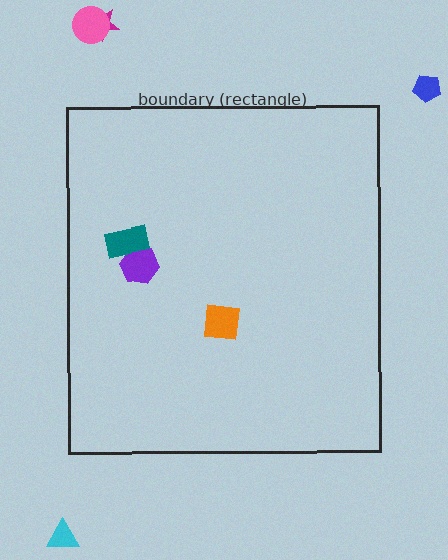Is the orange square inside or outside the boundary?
Inside.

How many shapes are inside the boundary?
3 inside, 4 outside.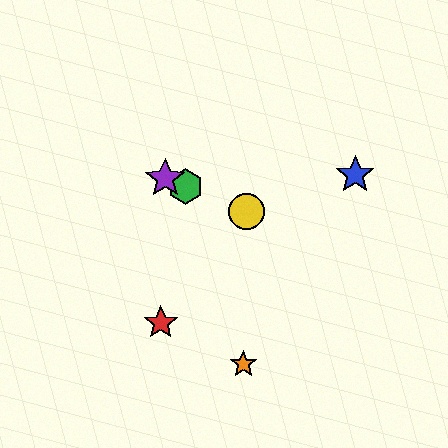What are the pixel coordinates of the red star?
The red star is at (161, 323).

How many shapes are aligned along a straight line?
3 shapes (the green hexagon, the yellow circle, the purple star) are aligned along a straight line.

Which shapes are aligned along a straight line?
The green hexagon, the yellow circle, the purple star are aligned along a straight line.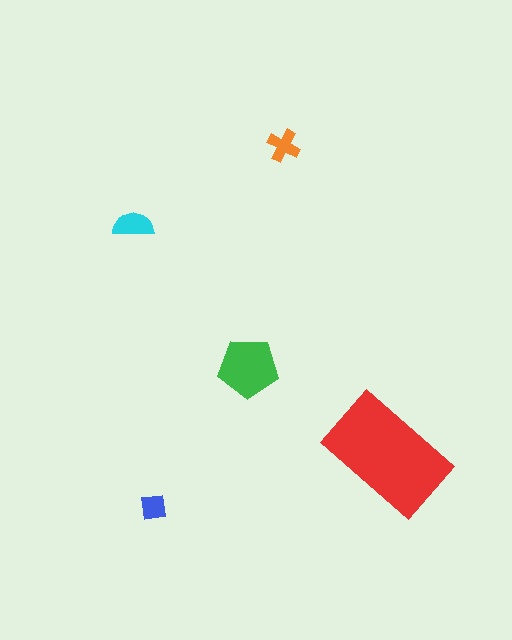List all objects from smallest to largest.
The blue square, the orange cross, the cyan semicircle, the green pentagon, the red rectangle.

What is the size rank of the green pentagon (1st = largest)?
2nd.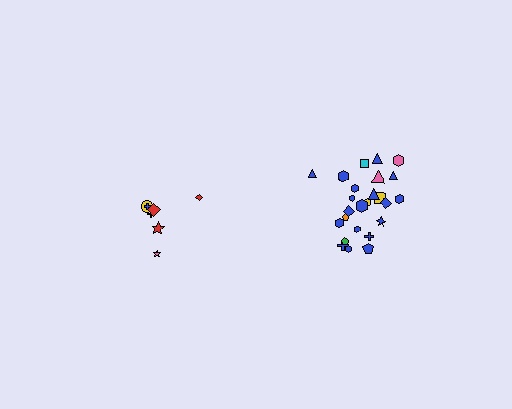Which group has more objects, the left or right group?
The right group.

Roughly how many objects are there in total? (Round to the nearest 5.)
Roughly 30 objects in total.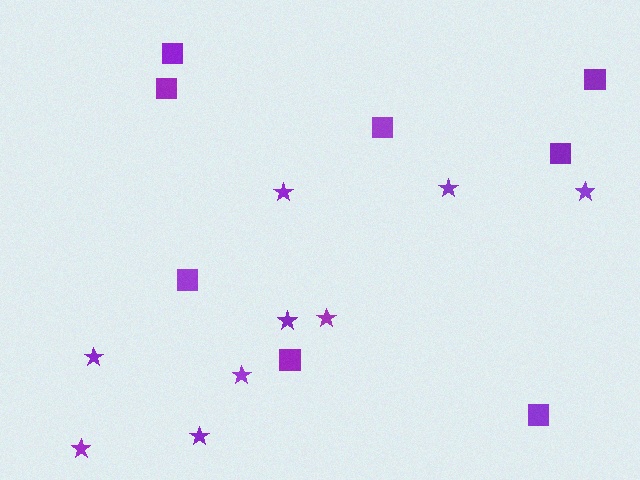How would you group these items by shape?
There are 2 groups: one group of stars (9) and one group of squares (8).